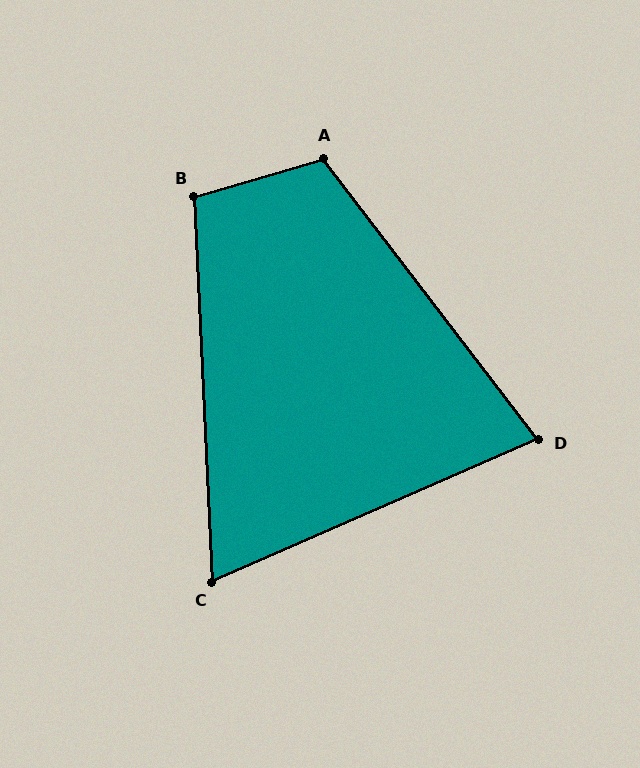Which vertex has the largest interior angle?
A, at approximately 111 degrees.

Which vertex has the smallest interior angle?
C, at approximately 69 degrees.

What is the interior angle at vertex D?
Approximately 76 degrees (acute).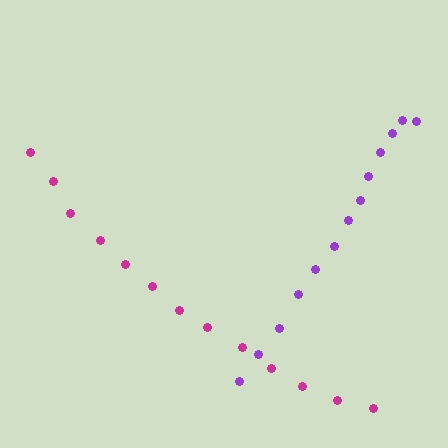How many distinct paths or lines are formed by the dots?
There are 2 distinct paths.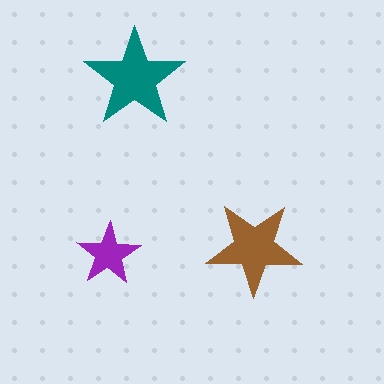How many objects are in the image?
There are 3 objects in the image.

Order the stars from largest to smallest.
the teal one, the brown one, the purple one.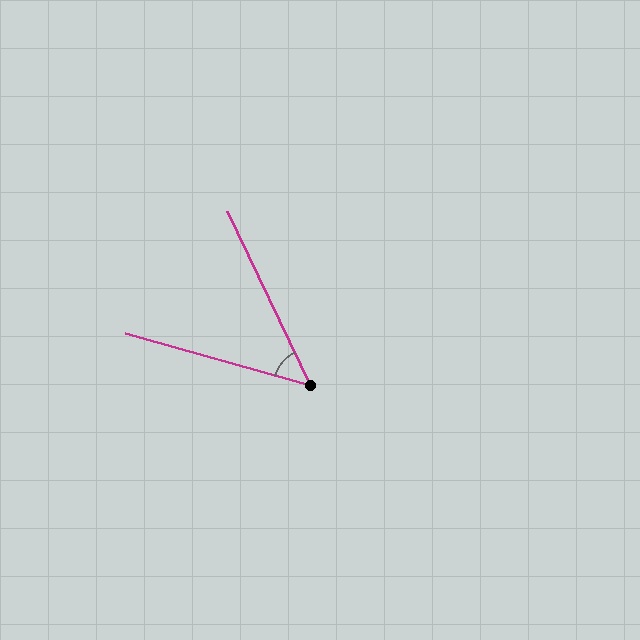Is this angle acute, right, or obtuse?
It is acute.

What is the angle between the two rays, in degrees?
Approximately 49 degrees.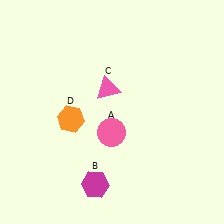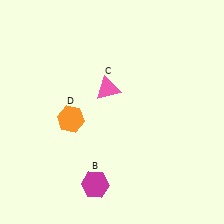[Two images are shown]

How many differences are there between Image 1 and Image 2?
There is 1 difference between the two images.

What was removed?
The pink circle (A) was removed in Image 2.